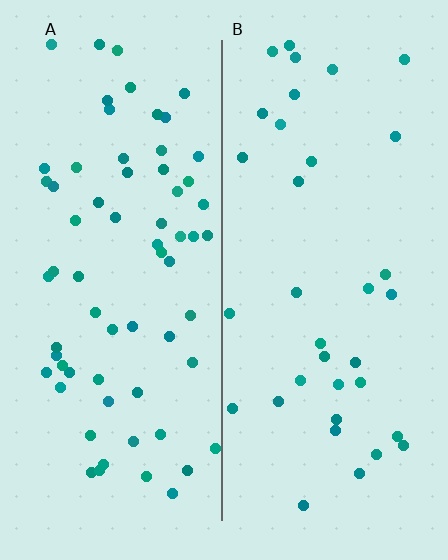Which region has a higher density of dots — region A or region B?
A (the left).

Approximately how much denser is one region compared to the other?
Approximately 1.9× — region A over region B.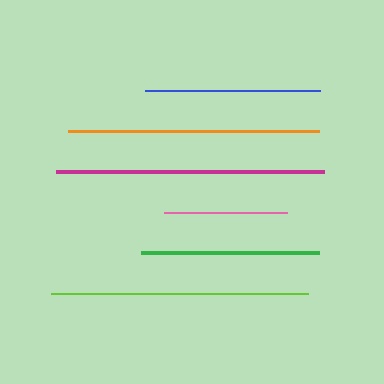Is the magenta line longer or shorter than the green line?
The magenta line is longer than the green line.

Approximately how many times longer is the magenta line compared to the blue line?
The magenta line is approximately 1.5 times the length of the blue line.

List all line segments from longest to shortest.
From longest to shortest: magenta, lime, orange, green, blue, pink.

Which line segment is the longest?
The magenta line is the longest at approximately 268 pixels.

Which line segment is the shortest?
The pink line is the shortest at approximately 123 pixels.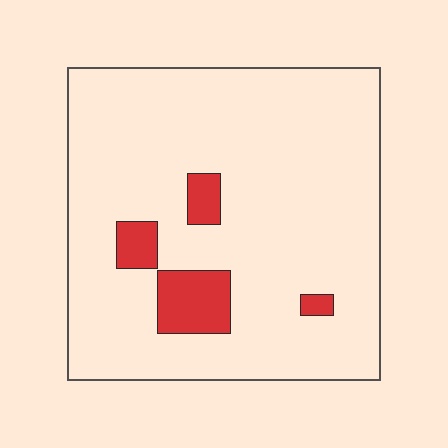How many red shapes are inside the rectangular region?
4.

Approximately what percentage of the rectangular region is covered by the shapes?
Approximately 10%.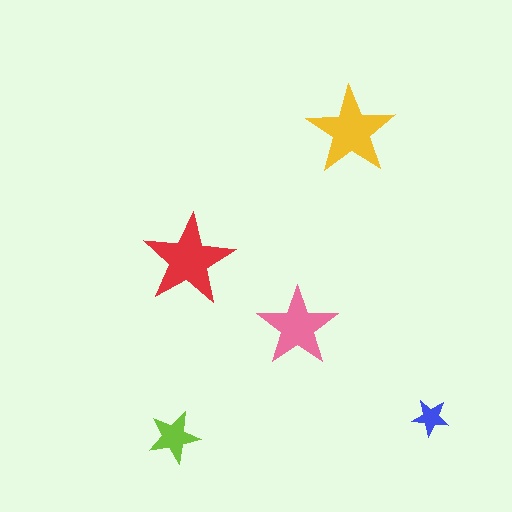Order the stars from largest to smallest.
the red one, the yellow one, the pink one, the lime one, the blue one.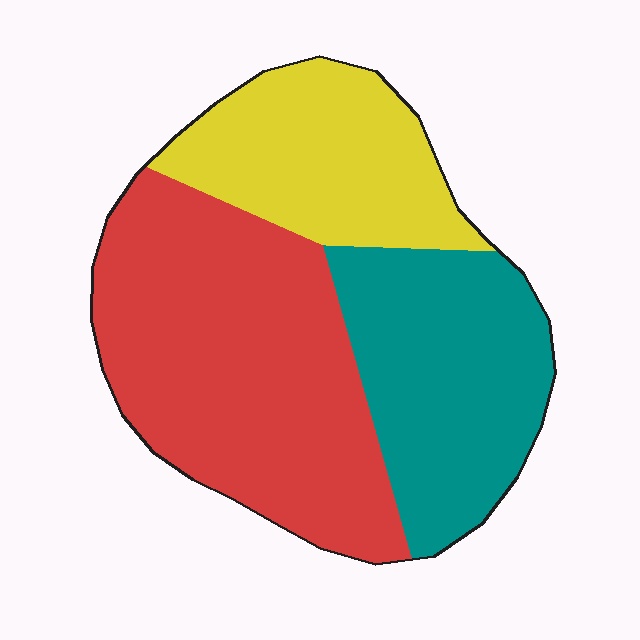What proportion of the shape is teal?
Teal covers about 30% of the shape.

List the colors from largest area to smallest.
From largest to smallest: red, teal, yellow.